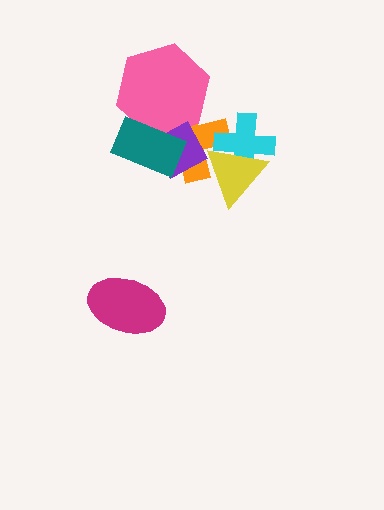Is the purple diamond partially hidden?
Yes, it is partially covered by another shape.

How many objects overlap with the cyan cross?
2 objects overlap with the cyan cross.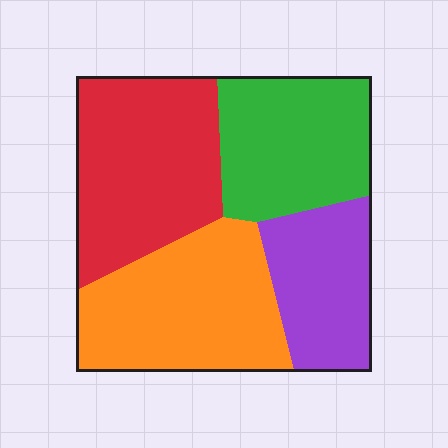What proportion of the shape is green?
Green takes up about one quarter (1/4) of the shape.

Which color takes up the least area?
Purple, at roughly 20%.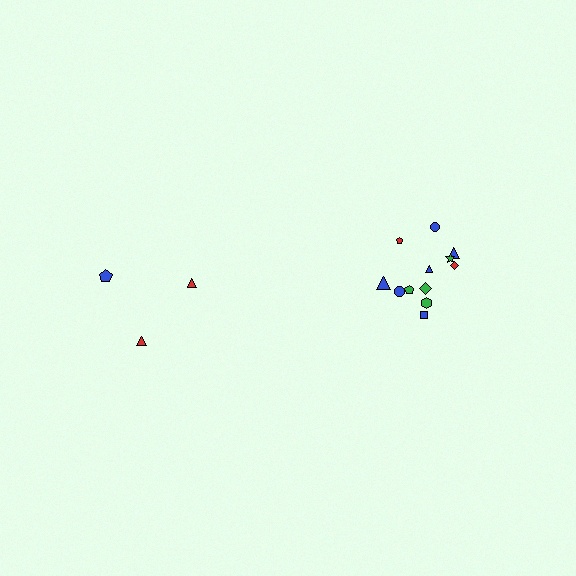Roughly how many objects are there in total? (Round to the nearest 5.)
Roughly 15 objects in total.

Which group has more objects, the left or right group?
The right group.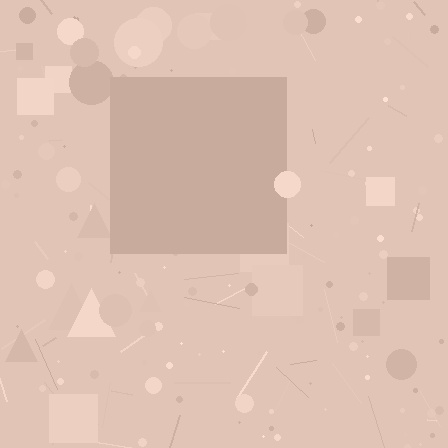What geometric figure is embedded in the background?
A square is embedded in the background.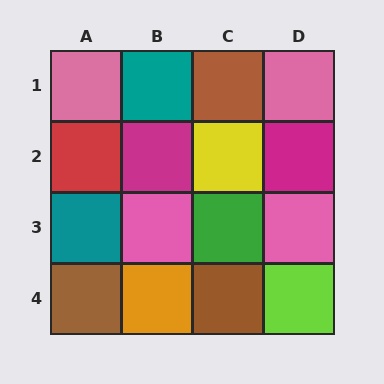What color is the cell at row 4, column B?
Orange.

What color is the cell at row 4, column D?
Lime.